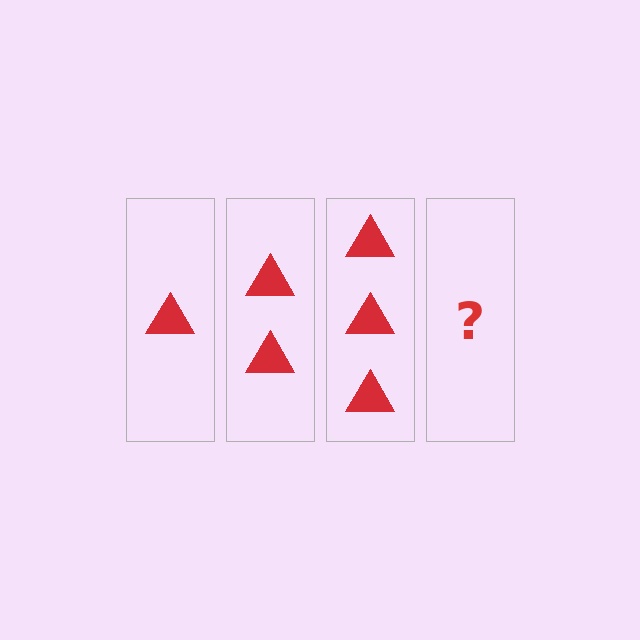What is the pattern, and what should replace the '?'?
The pattern is that each step adds one more triangle. The '?' should be 4 triangles.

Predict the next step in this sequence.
The next step is 4 triangles.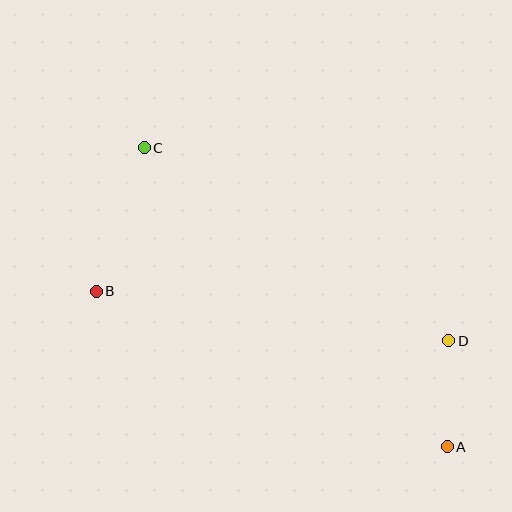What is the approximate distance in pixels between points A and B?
The distance between A and B is approximately 384 pixels.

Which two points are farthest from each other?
Points A and C are farthest from each other.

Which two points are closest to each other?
Points A and D are closest to each other.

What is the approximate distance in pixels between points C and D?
The distance between C and D is approximately 361 pixels.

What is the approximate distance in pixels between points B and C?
The distance between B and C is approximately 151 pixels.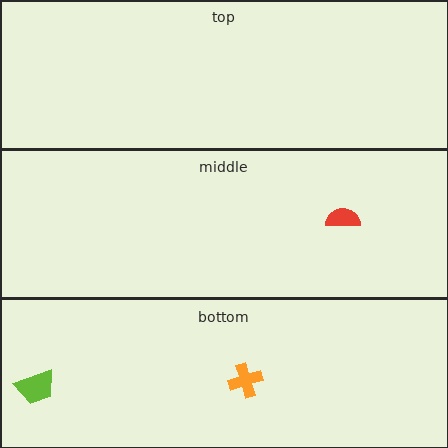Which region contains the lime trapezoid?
The bottom region.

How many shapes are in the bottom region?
2.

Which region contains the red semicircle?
The middle region.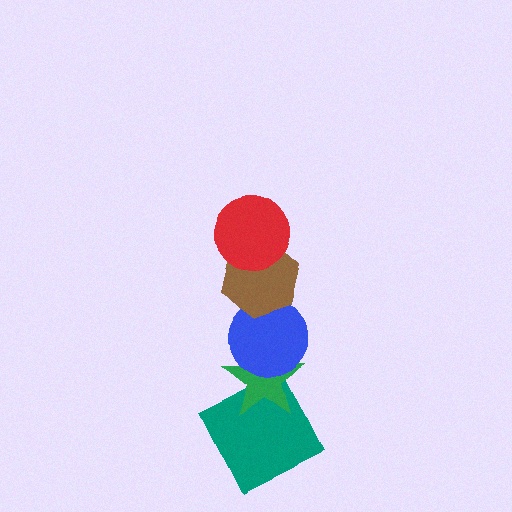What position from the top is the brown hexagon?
The brown hexagon is 2nd from the top.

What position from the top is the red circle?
The red circle is 1st from the top.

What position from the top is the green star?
The green star is 4th from the top.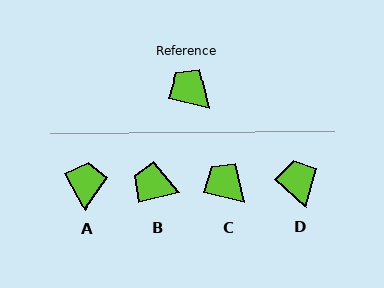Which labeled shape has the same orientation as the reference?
C.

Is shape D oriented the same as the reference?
No, it is off by about 29 degrees.